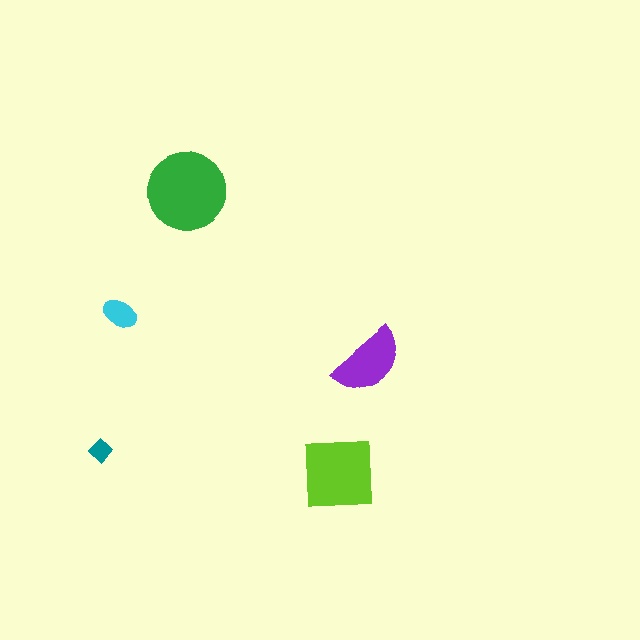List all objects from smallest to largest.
The teal diamond, the cyan ellipse, the purple semicircle, the lime square, the green circle.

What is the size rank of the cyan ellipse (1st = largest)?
4th.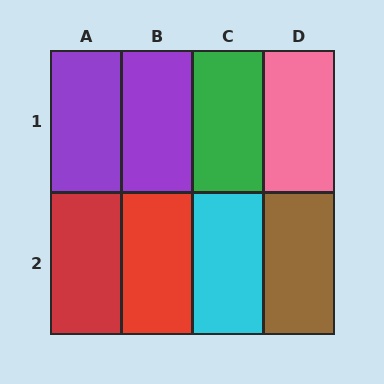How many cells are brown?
1 cell is brown.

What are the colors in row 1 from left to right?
Purple, purple, green, pink.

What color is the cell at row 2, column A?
Red.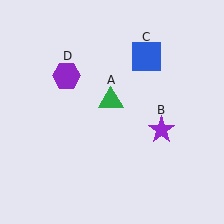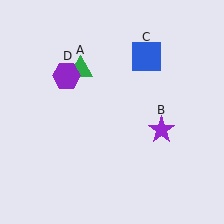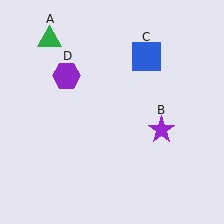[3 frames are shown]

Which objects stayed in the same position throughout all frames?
Purple star (object B) and blue square (object C) and purple hexagon (object D) remained stationary.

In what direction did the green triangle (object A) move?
The green triangle (object A) moved up and to the left.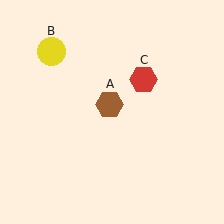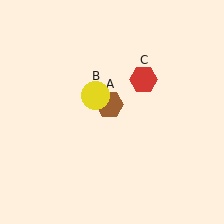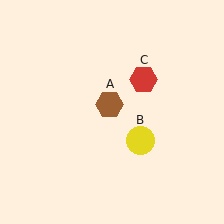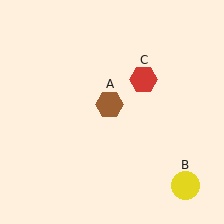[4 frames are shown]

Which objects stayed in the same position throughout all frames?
Brown hexagon (object A) and red hexagon (object C) remained stationary.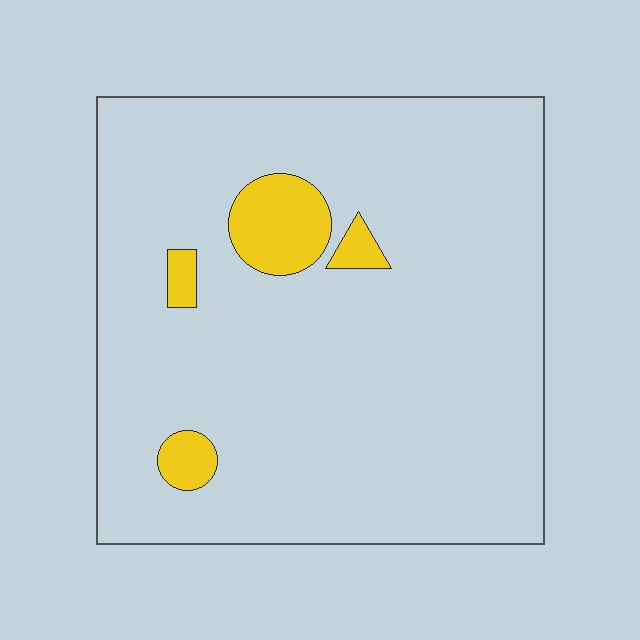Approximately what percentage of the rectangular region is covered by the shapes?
Approximately 5%.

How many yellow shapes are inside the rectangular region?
4.